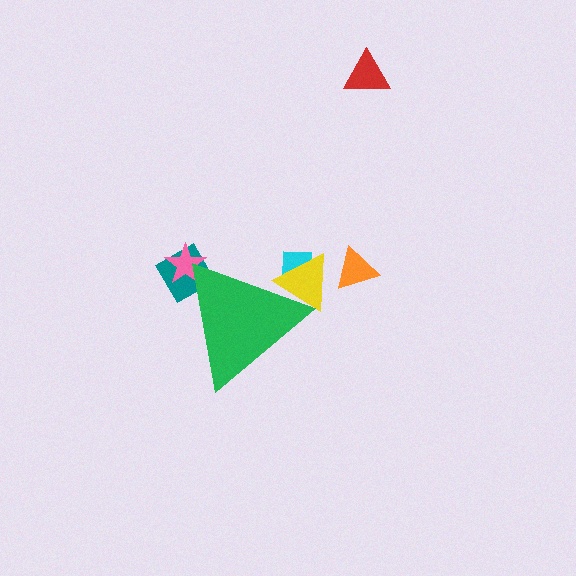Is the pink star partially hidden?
Yes, the pink star is partially hidden behind the green triangle.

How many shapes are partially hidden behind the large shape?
4 shapes are partially hidden.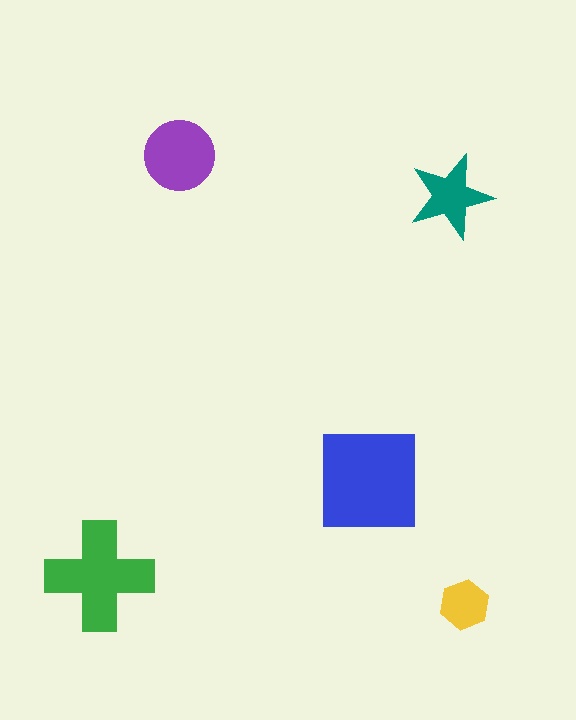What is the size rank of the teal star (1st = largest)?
4th.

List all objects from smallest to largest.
The yellow hexagon, the teal star, the purple circle, the green cross, the blue square.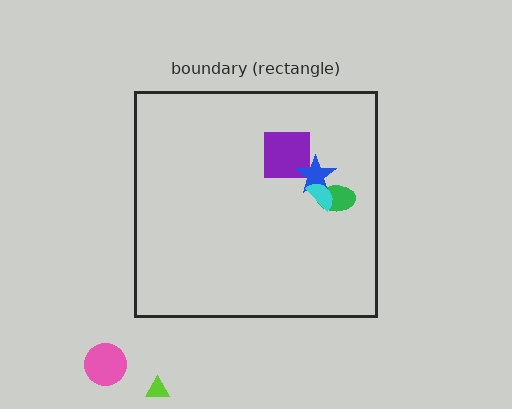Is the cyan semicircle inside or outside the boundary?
Inside.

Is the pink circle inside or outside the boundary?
Outside.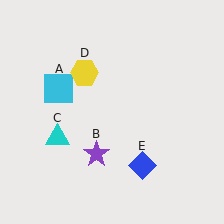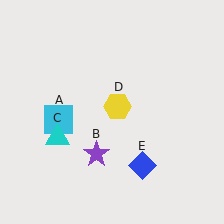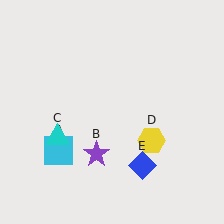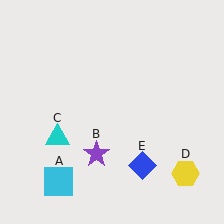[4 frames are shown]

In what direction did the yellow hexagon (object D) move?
The yellow hexagon (object D) moved down and to the right.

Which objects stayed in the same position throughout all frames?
Purple star (object B) and cyan triangle (object C) and blue diamond (object E) remained stationary.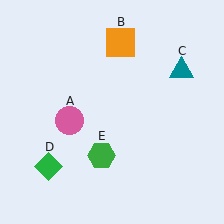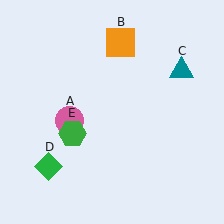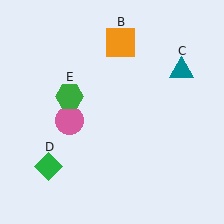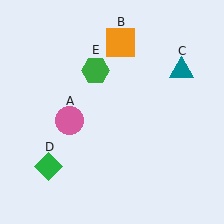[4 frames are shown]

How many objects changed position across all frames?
1 object changed position: green hexagon (object E).